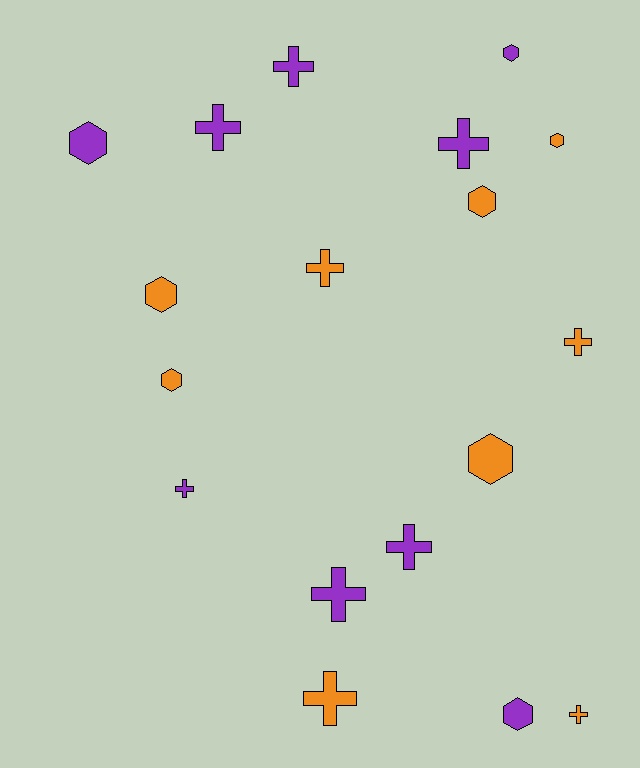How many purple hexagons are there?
There are 3 purple hexagons.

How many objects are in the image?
There are 18 objects.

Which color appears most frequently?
Orange, with 9 objects.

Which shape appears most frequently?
Cross, with 10 objects.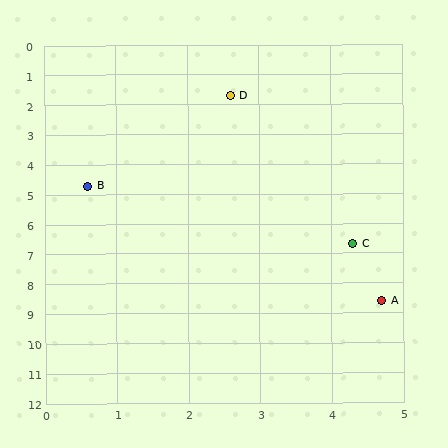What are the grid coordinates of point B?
Point B is at approximately (0.6, 4.7).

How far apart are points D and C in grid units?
Points D and C are about 5.3 grid units apart.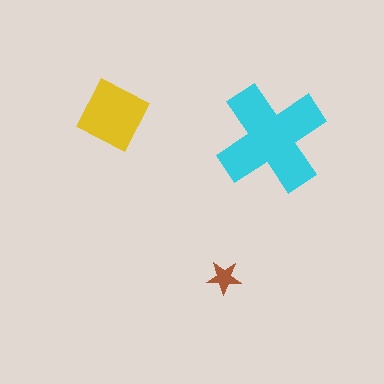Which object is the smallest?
The brown star.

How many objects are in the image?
There are 3 objects in the image.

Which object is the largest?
The cyan cross.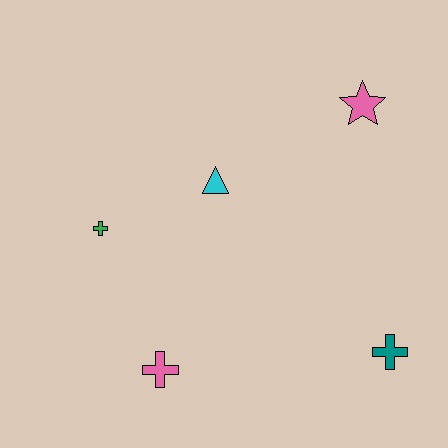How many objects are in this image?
There are 5 objects.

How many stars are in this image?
There is 1 star.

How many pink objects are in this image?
There are 2 pink objects.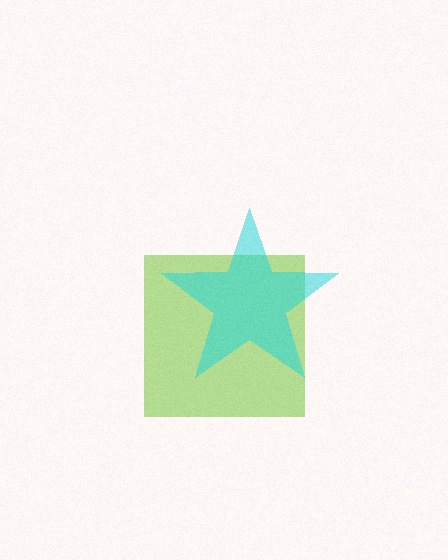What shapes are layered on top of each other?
The layered shapes are: a lime square, a cyan star.